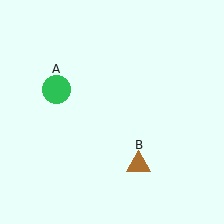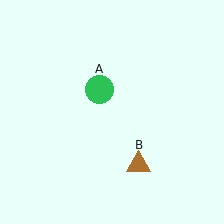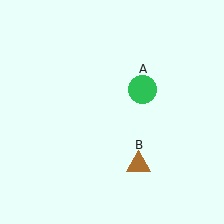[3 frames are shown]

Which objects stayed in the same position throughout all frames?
Brown triangle (object B) remained stationary.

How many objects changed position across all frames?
1 object changed position: green circle (object A).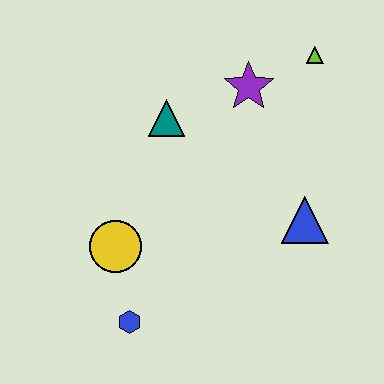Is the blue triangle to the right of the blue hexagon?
Yes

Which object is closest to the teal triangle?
The purple star is closest to the teal triangle.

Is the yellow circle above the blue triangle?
No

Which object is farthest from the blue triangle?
The blue hexagon is farthest from the blue triangle.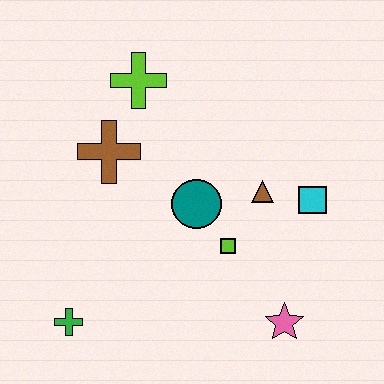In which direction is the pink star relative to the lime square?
The pink star is below the lime square.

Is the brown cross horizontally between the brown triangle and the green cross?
Yes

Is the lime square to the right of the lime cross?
Yes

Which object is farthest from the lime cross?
The pink star is farthest from the lime cross.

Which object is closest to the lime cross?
The brown cross is closest to the lime cross.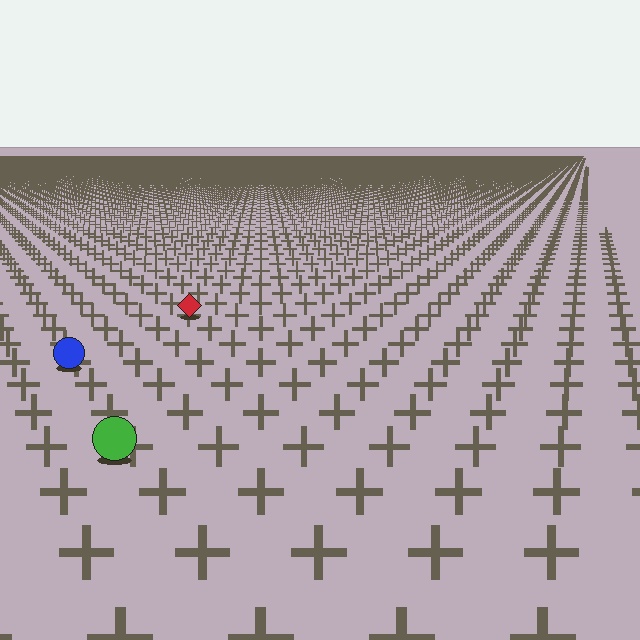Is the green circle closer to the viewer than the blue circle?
Yes. The green circle is closer — you can tell from the texture gradient: the ground texture is coarser near it.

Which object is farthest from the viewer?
The red diamond is farthest from the viewer. It appears smaller and the ground texture around it is denser.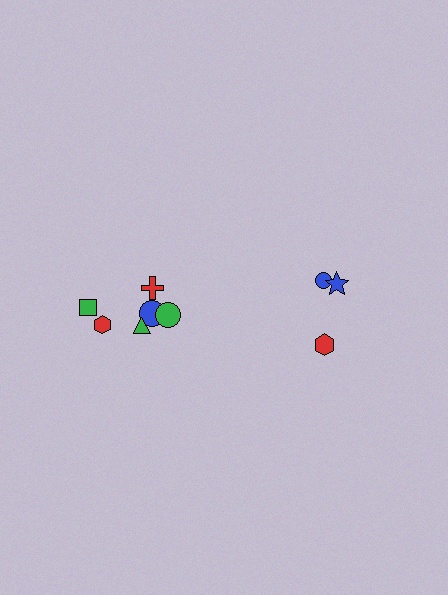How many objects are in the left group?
There are 6 objects.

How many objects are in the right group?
There are 3 objects.